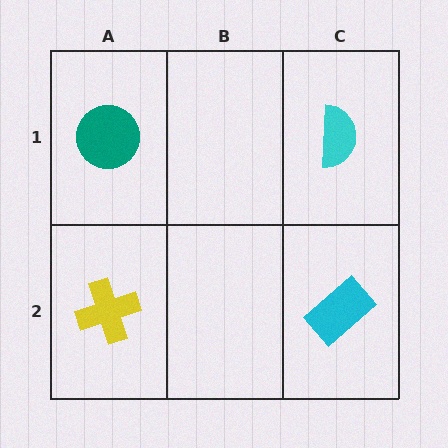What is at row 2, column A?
A yellow cross.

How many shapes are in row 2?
2 shapes.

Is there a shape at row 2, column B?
No, that cell is empty.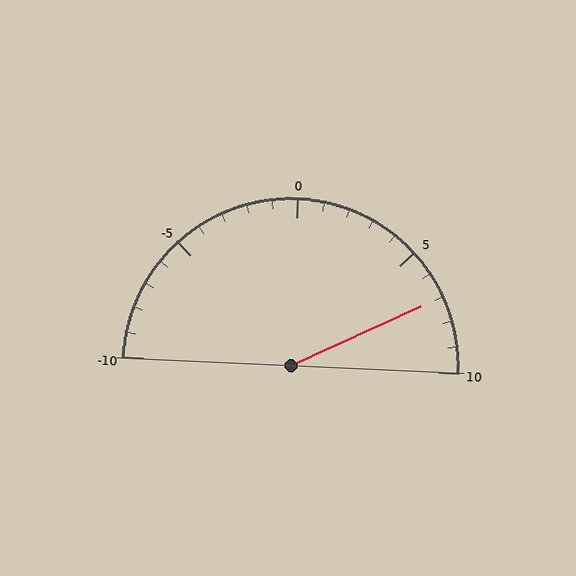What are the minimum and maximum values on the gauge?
The gauge ranges from -10 to 10.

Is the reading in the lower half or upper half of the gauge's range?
The reading is in the upper half of the range (-10 to 10).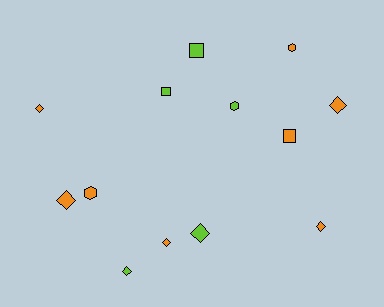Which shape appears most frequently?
Diamond, with 7 objects.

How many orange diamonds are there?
There are 5 orange diamonds.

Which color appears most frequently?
Orange, with 8 objects.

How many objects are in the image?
There are 13 objects.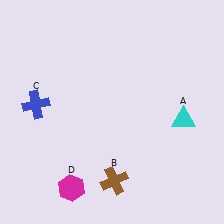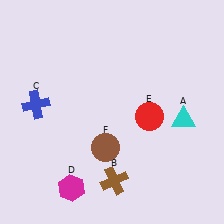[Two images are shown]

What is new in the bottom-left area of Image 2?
A brown circle (F) was added in the bottom-left area of Image 2.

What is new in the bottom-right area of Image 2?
A red circle (E) was added in the bottom-right area of Image 2.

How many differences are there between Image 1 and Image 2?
There are 2 differences between the two images.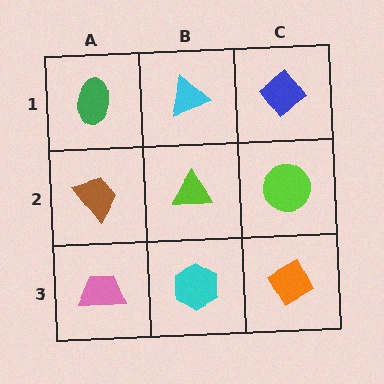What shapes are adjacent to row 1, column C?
A lime circle (row 2, column C), a cyan triangle (row 1, column B).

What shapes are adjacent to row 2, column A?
A green ellipse (row 1, column A), a pink trapezoid (row 3, column A), a lime triangle (row 2, column B).